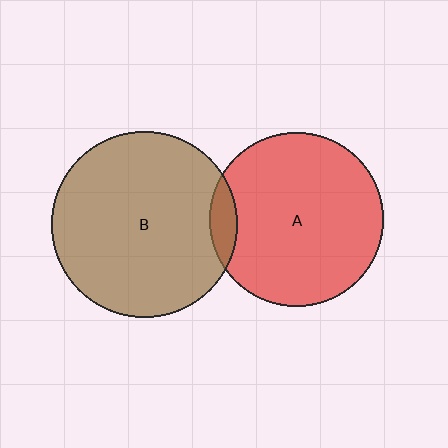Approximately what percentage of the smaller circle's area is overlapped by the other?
Approximately 5%.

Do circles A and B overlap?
Yes.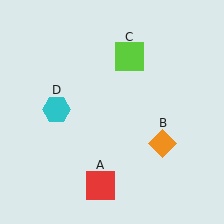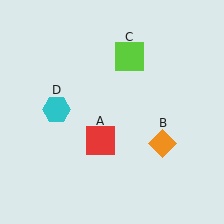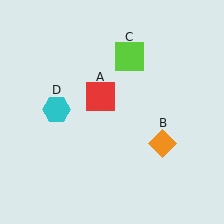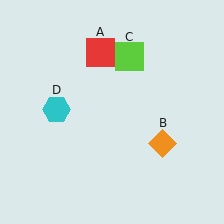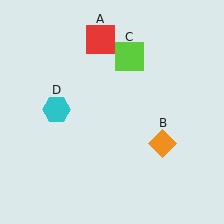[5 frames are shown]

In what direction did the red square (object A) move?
The red square (object A) moved up.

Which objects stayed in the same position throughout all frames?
Orange diamond (object B) and lime square (object C) and cyan hexagon (object D) remained stationary.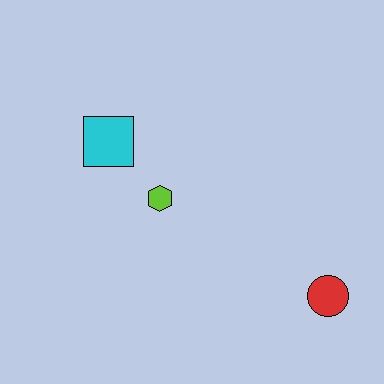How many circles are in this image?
There is 1 circle.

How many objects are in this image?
There are 3 objects.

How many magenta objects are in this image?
There are no magenta objects.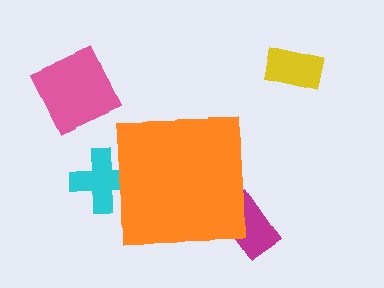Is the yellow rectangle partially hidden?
No, the yellow rectangle is fully visible.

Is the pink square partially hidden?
No, the pink square is fully visible.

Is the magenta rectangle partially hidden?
Yes, the magenta rectangle is partially hidden behind the orange square.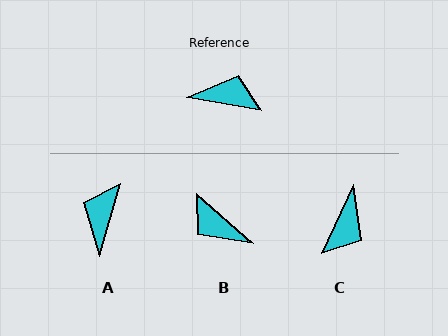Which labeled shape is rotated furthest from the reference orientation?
B, about 149 degrees away.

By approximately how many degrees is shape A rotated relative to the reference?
Approximately 84 degrees counter-clockwise.